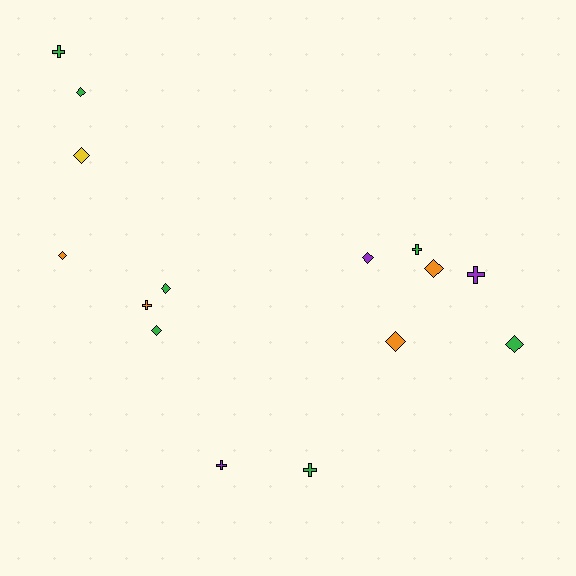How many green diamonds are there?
There are 4 green diamonds.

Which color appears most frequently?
Green, with 7 objects.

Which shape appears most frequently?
Diamond, with 9 objects.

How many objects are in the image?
There are 15 objects.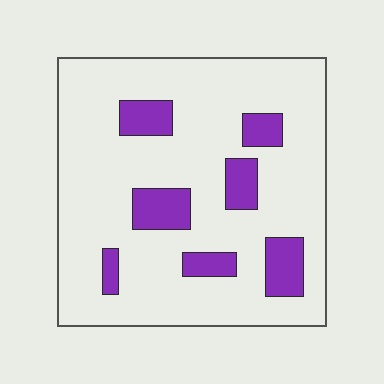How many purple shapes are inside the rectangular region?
7.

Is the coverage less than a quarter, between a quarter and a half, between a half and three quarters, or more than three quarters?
Less than a quarter.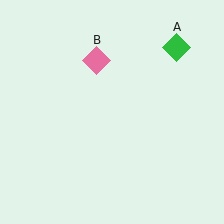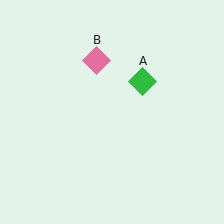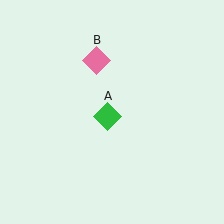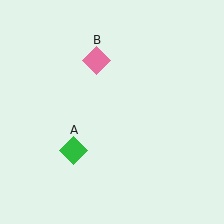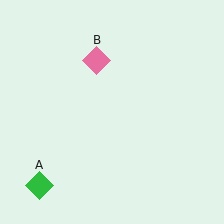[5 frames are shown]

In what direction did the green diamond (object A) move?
The green diamond (object A) moved down and to the left.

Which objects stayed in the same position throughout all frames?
Pink diamond (object B) remained stationary.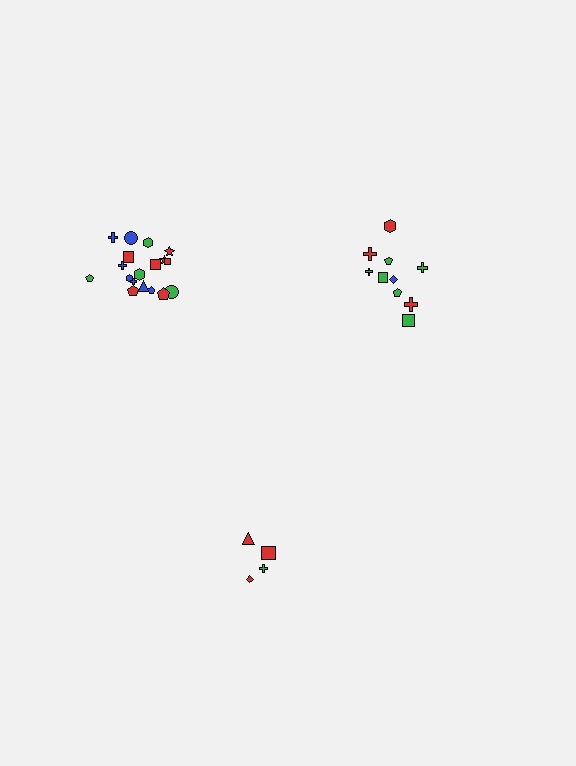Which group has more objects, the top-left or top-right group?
The top-left group.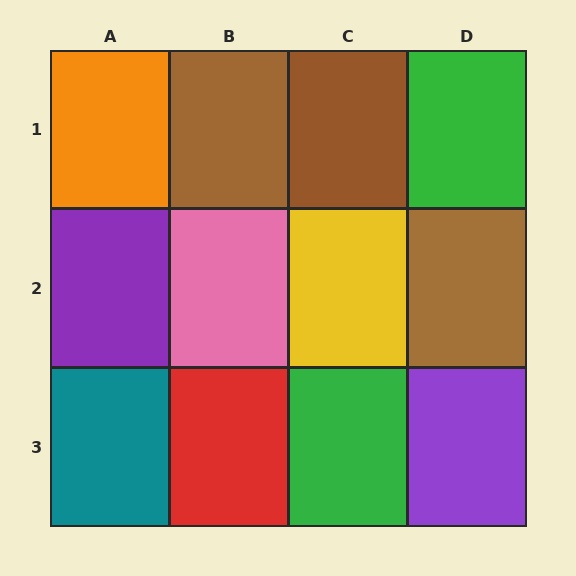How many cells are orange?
1 cell is orange.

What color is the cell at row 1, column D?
Green.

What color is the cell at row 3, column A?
Teal.